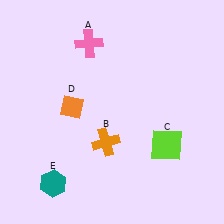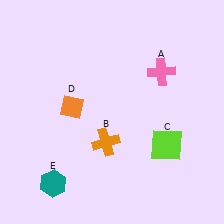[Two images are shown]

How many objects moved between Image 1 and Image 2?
1 object moved between the two images.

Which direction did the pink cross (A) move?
The pink cross (A) moved right.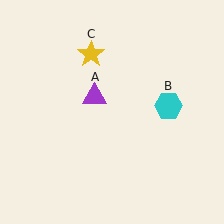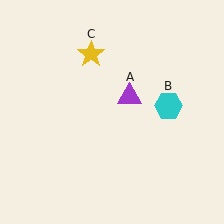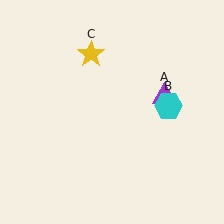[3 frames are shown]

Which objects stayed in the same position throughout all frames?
Cyan hexagon (object B) and yellow star (object C) remained stationary.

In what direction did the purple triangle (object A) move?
The purple triangle (object A) moved right.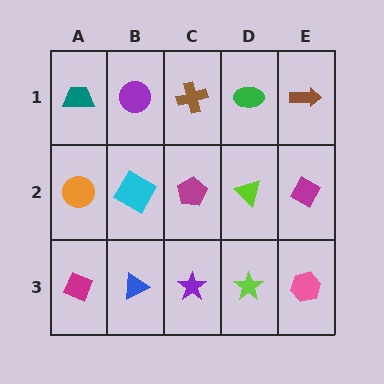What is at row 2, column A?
An orange circle.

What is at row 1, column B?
A purple circle.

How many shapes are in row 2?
5 shapes.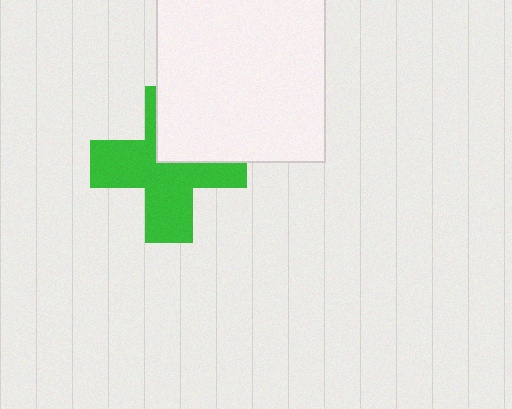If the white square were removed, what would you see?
You would see the complete green cross.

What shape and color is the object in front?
The object in front is a white square.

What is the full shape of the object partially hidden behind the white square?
The partially hidden object is a green cross.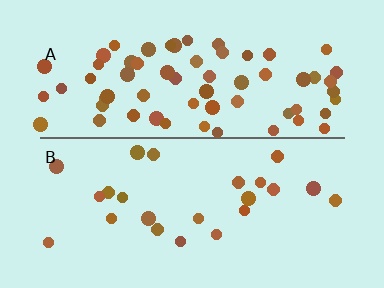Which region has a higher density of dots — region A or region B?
A (the top).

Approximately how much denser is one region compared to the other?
Approximately 2.8× — region A over region B.